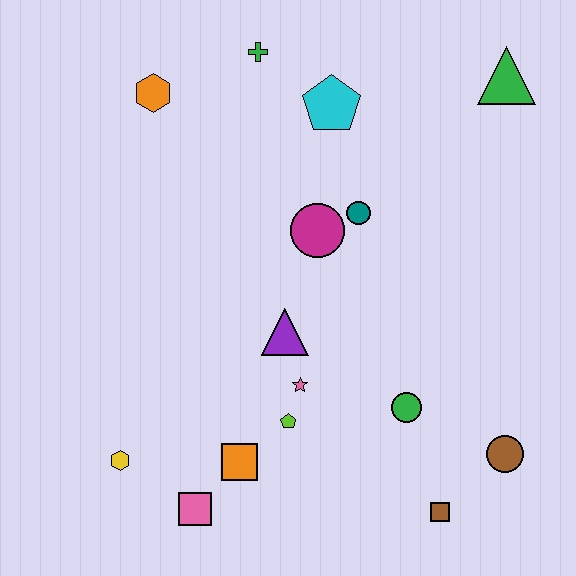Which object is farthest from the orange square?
The green triangle is farthest from the orange square.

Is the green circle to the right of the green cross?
Yes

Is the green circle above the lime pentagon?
Yes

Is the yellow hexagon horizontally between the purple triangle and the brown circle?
No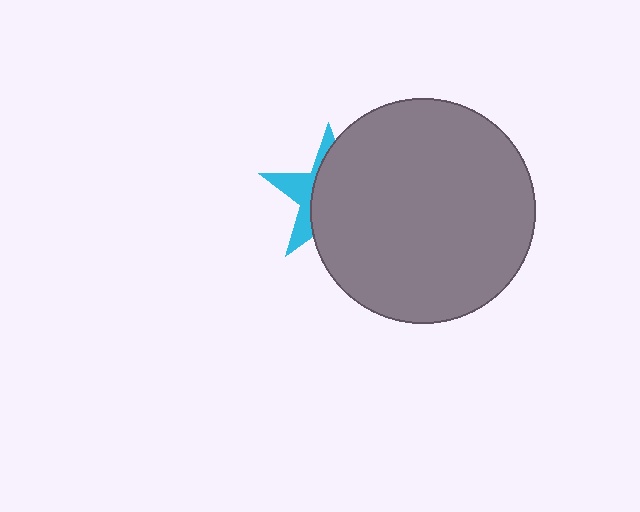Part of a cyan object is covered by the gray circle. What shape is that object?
It is a star.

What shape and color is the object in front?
The object in front is a gray circle.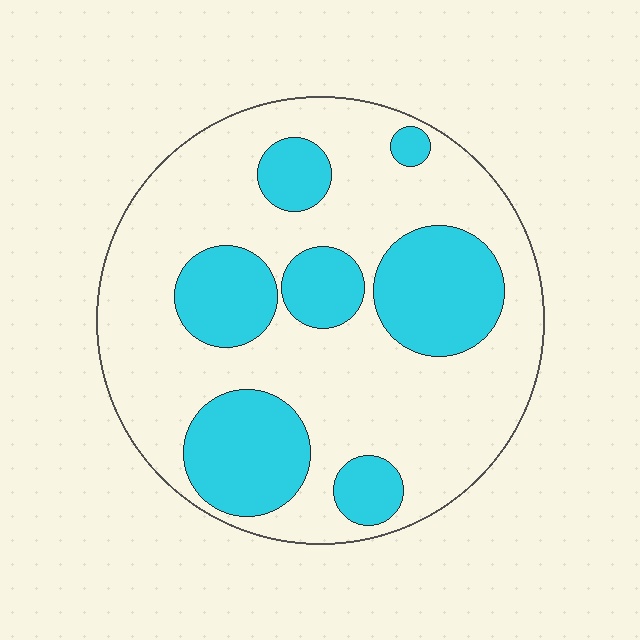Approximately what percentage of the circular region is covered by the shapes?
Approximately 30%.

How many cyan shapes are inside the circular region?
7.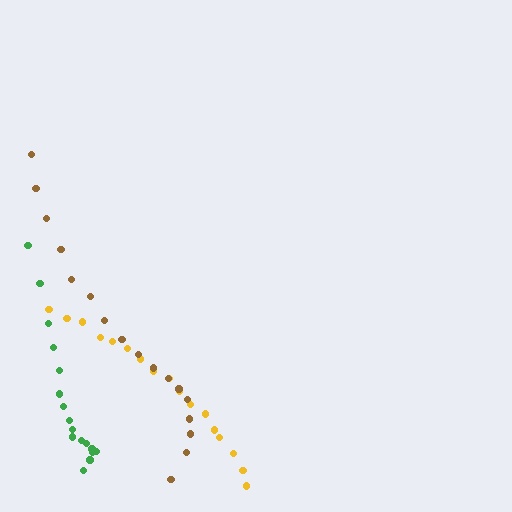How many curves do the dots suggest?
There are 3 distinct paths.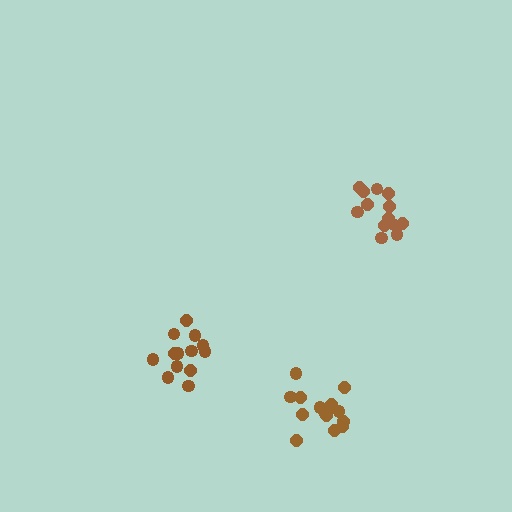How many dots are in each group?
Group 1: 13 dots, Group 2: 15 dots, Group 3: 13 dots (41 total).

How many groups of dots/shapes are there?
There are 3 groups.